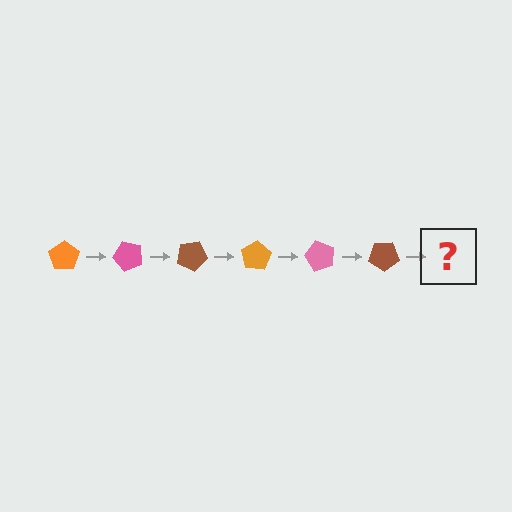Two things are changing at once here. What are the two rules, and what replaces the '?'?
The two rules are that it rotates 50 degrees each step and the color cycles through orange, pink, and brown. The '?' should be an orange pentagon, rotated 300 degrees from the start.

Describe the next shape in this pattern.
It should be an orange pentagon, rotated 300 degrees from the start.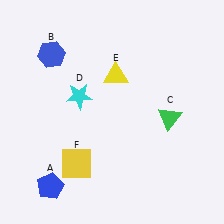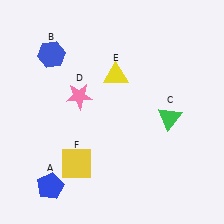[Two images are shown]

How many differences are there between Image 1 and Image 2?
There is 1 difference between the two images.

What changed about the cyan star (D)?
In Image 1, D is cyan. In Image 2, it changed to pink.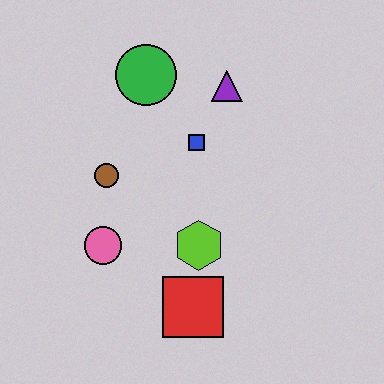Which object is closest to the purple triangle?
The blue square is closest to the purple triangle.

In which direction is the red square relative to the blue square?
The red square is below the blue square.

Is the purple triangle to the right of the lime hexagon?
Yes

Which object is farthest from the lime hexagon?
The green circle is farthest from the lime hexagon.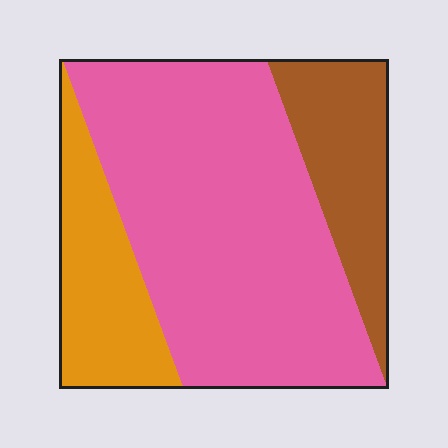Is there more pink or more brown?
Pink.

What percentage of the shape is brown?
Brown takes up about one fifth (1/5) of the shape.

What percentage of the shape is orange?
Orange covers 19% of the shape.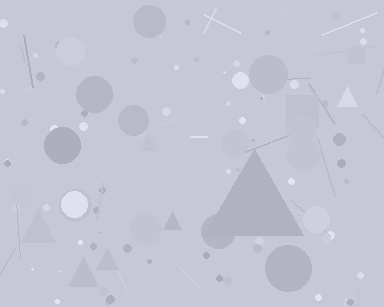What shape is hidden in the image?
A triangle is hidden in the image.